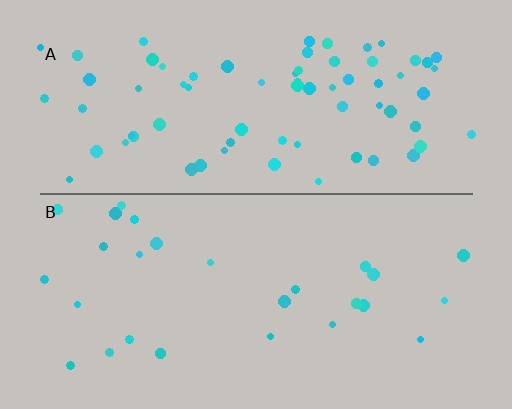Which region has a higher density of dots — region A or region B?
A (the top).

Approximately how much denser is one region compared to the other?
Approximately 2.7× — region A over region B.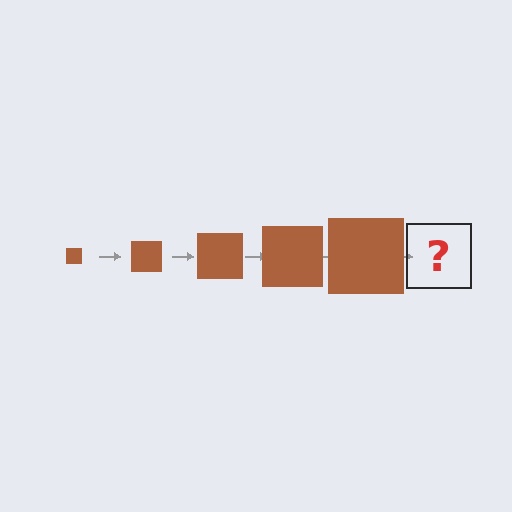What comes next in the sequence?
The next element should be a brown square, larger than the previous one.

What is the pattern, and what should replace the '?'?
The pattern is that the square gets progressively larger each step. The '?' should be a brown square, larger than the previous one.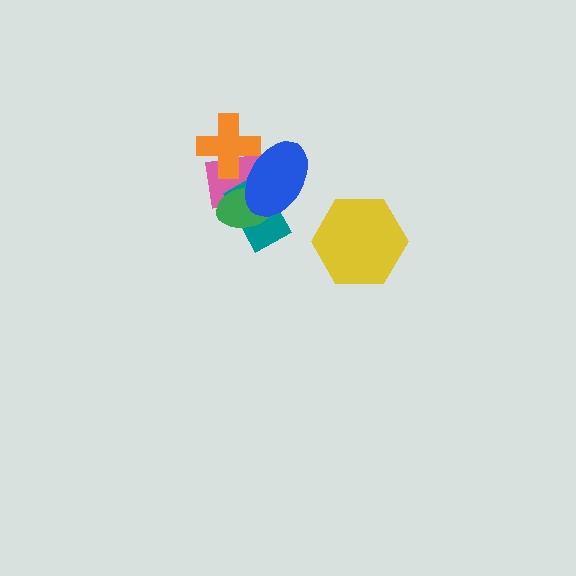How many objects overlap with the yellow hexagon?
0 objects overlap with the yellow hexagon.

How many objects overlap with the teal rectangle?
3 objects overlap with the teal rectangle.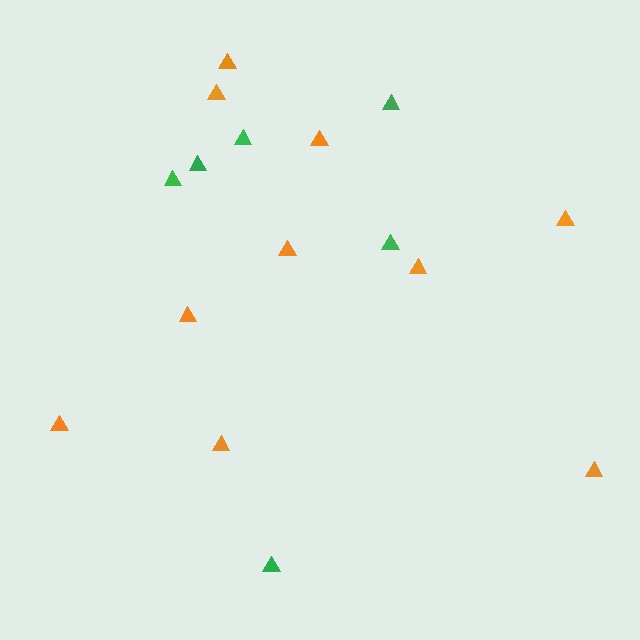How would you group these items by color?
There are 2 groups: one group of orange triangles (10) and one group of green triangles (6).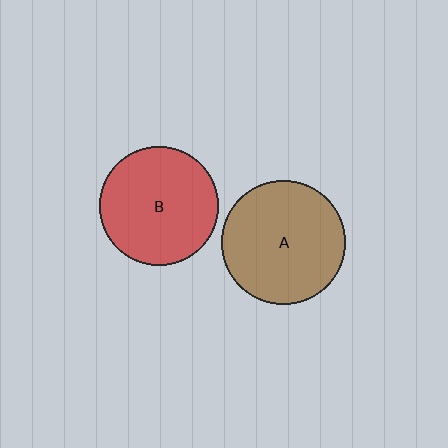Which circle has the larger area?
Circle A (brown).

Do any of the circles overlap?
No, none of the circles overlap.